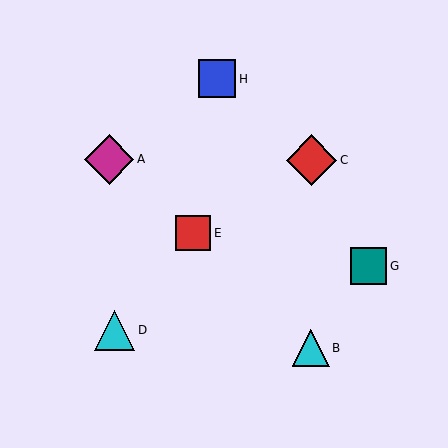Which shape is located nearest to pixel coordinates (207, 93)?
The blue square (labeled H) at (217, 79) is nearest to that location.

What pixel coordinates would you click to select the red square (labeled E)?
Click at (193, 233) to select the red square E.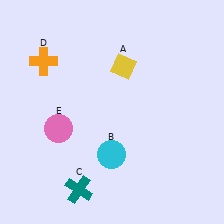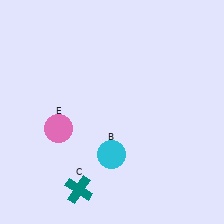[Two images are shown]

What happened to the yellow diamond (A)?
The yellow diamond (A) was removed in Image 2. It was in the top-right area of Image 1.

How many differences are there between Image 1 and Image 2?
There are 2 differences between the two images.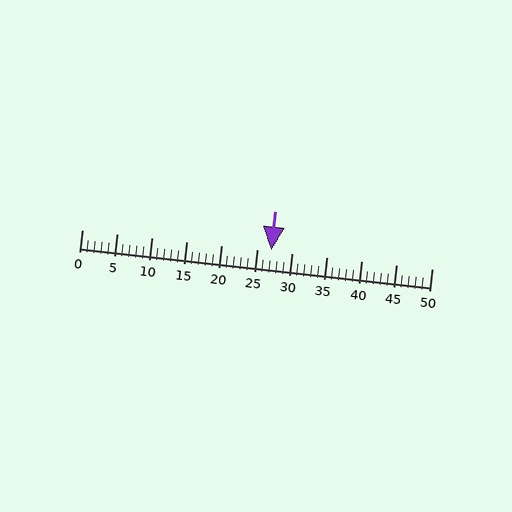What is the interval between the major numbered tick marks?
The major tick marks are spaced 5 units apart.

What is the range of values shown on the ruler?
The ruler shows values from 0 to 50.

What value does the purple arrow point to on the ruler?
The purple arrow points to approximately 27.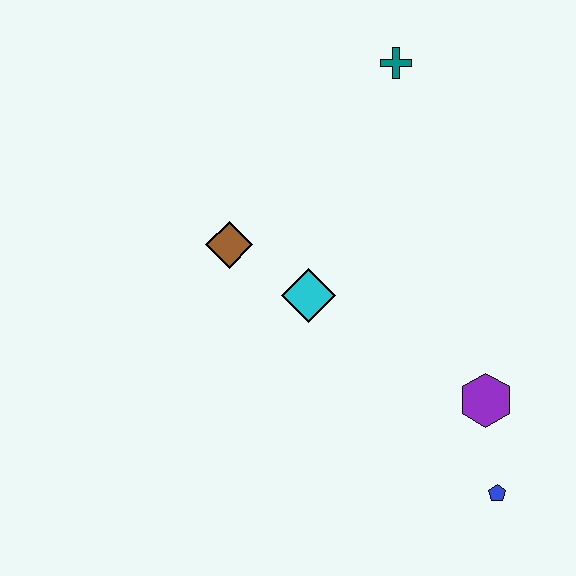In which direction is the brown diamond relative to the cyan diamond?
The brown diamond is to the left of the cyan diamond.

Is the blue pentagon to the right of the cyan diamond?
Yes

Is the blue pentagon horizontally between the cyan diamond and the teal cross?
No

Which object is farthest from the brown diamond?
The blue pentagon is farthest from the brown diamond.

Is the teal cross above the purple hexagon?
Yes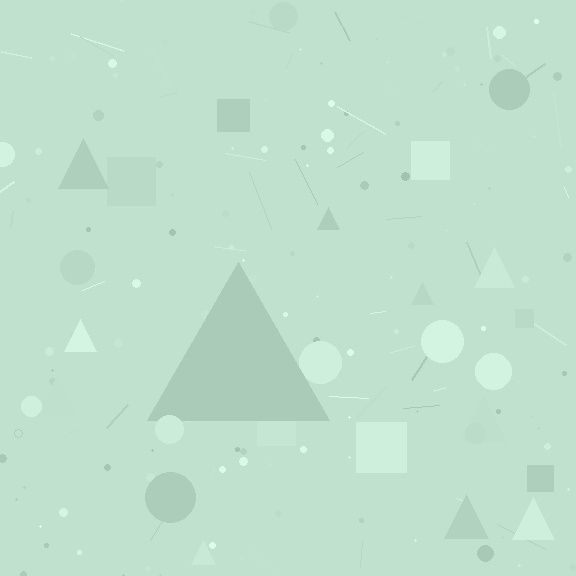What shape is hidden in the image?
A triangle is hidden in the image.